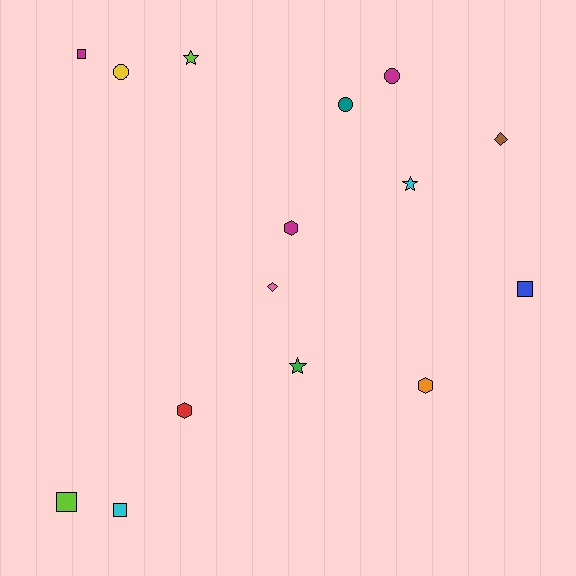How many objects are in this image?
There are 15 objects.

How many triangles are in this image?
There are no triangles.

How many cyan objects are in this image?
There are 2 cyan objects.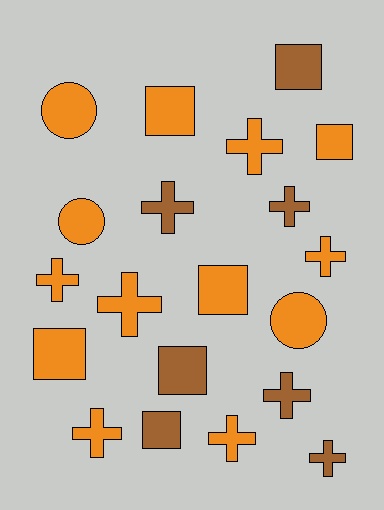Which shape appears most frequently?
Cross, with 10 objects.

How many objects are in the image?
There are 20 objects.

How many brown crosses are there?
There are 4 brown crosses.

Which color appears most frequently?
Orange, with 13 objects.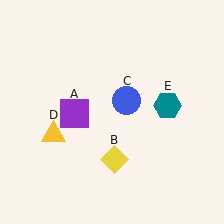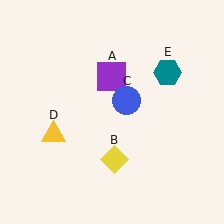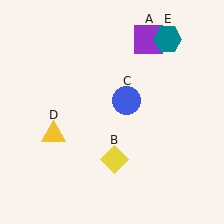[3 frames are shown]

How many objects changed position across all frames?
2 objects changed position: purple square (object A), teal hexagon (object E).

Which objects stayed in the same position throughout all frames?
Yellow diamond (object B) and blue circle (object C) and yellow triangle (object D) remained stationary.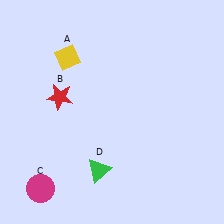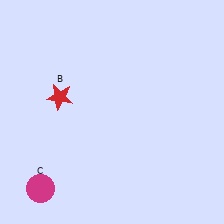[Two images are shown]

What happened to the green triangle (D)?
The green triangle (D) was removed in Image 2. It was in the bottom-left area of Image 1.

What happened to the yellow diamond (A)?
The yellow diamond (A) was removed in Image 2. It was in the top-left area of Image 1.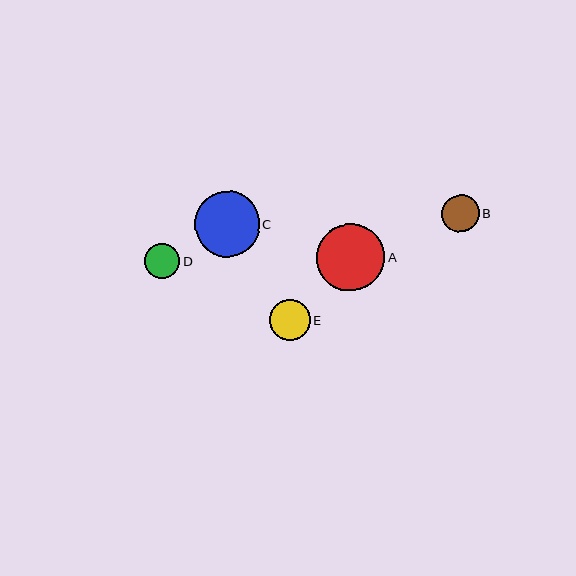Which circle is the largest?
Circle A is the largest with a size of approximately 68 pixels.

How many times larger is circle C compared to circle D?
Circle C is approximately 1.9 times the size of circle D.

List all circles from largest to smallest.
From largest to smallest: A, C, E, B, D.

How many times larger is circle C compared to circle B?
Circle C is approximately 1.8 times the size of circle B.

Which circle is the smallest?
Circle D is the smallest with a size of approximately 35 pixels.